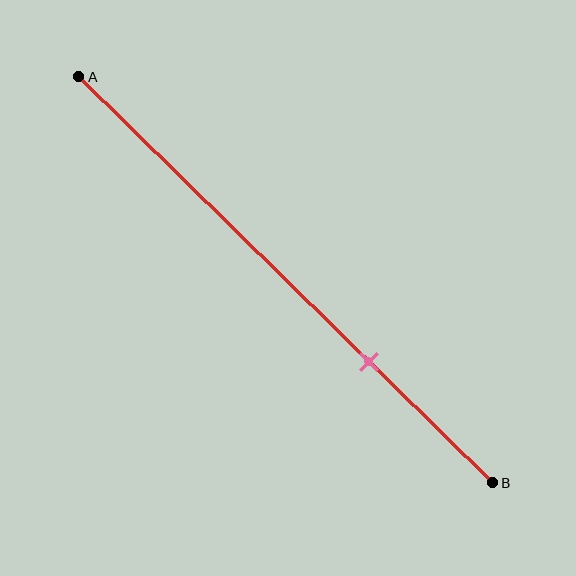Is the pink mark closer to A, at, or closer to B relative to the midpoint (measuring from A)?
The pink mark is closer to point B than the midpoint of segment AB.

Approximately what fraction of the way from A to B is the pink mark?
The pink mark is approximately 70% of the way from A to B.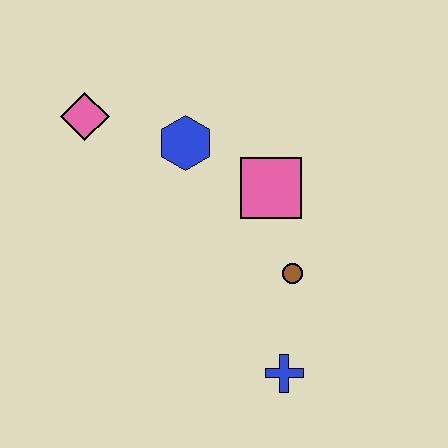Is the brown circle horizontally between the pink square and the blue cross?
No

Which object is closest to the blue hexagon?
The pink square is closest to the blue hexagon.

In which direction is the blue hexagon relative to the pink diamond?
The blue hexagon is to the right of the pink diamond.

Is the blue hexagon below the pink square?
No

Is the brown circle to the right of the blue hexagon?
Yes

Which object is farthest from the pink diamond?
The blue cross is farthest from the pink diamond.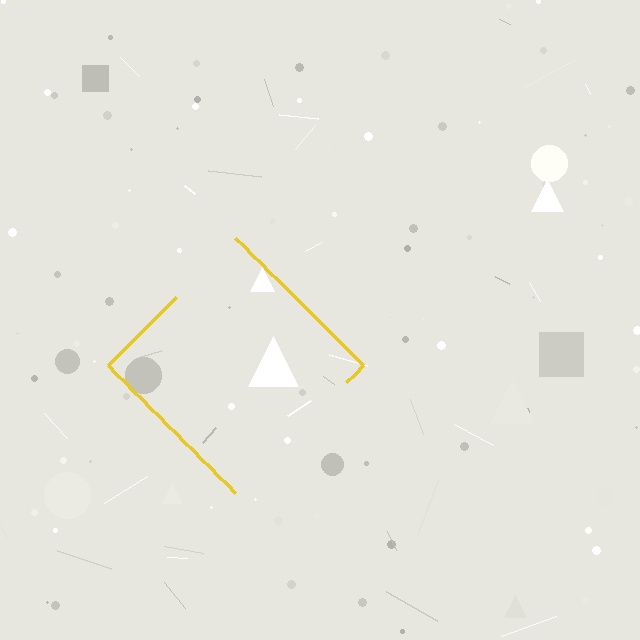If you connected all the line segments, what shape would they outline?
They would outline a diamond.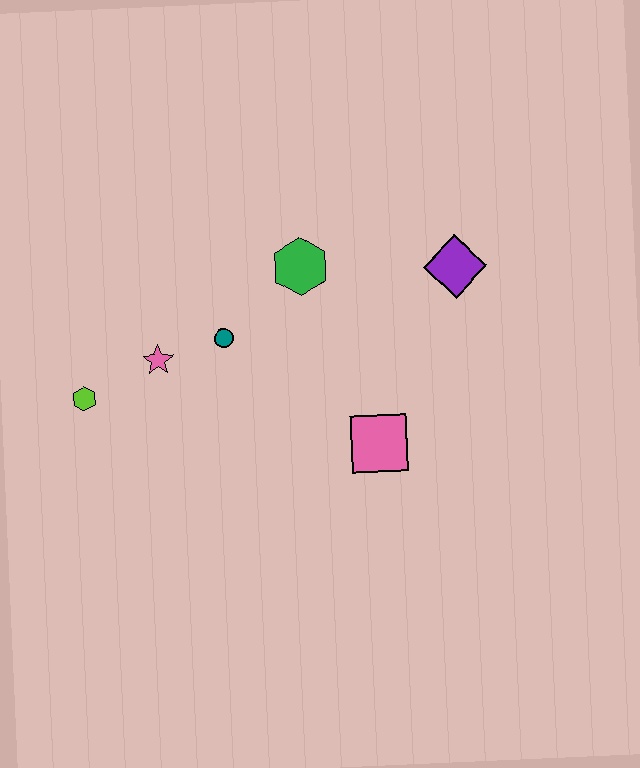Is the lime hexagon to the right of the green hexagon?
No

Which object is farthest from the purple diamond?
The lime hexagon is farthest from the purple diamond.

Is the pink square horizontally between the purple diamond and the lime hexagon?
Yes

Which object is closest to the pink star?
The teal circle is closest to the pink star.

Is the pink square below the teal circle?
Yes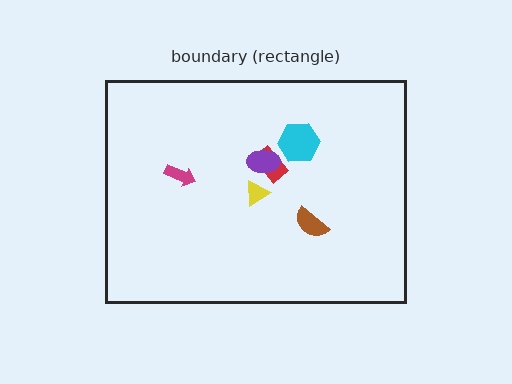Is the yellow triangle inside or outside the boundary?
Inside.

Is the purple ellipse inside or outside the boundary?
Inside.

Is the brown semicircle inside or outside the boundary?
Inside.